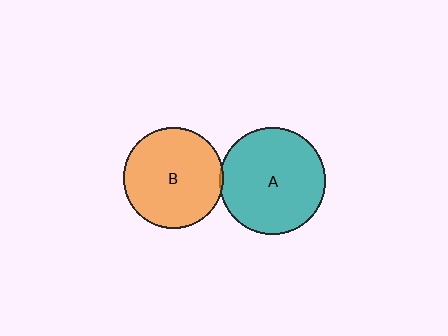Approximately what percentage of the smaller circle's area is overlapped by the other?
Approximately 5%.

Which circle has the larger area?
Circle A (teal).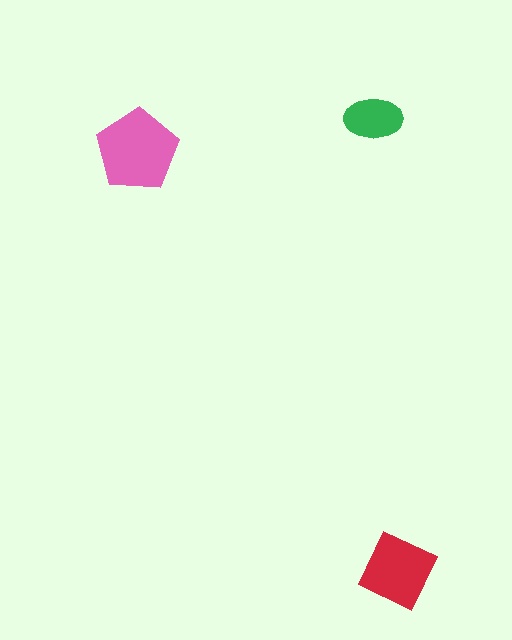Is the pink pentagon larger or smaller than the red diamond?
Larger.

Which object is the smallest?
The green ellipse.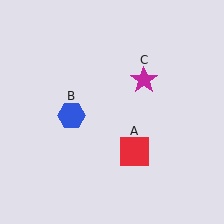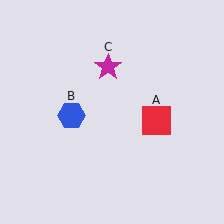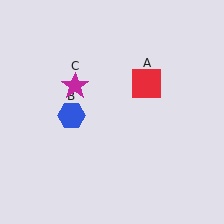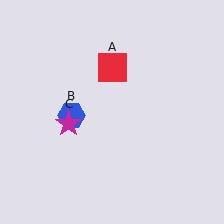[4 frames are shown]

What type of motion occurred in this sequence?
The red square (object A), magenta star (object C) rotated counterclockwise around the center of the scene.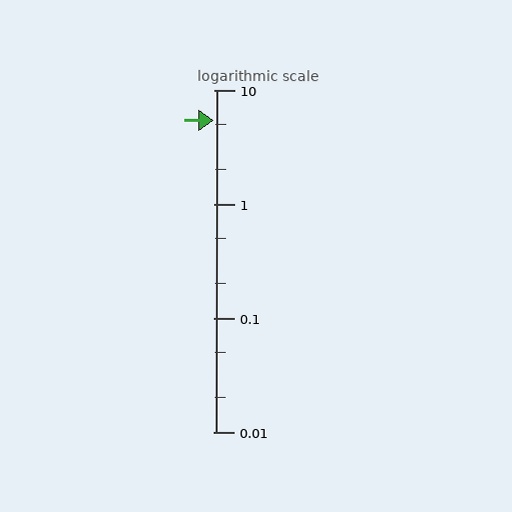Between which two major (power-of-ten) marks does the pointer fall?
The pointer is between 1 and 10.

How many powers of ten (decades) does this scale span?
The scale spans 3 decades, from 0.01 to 10.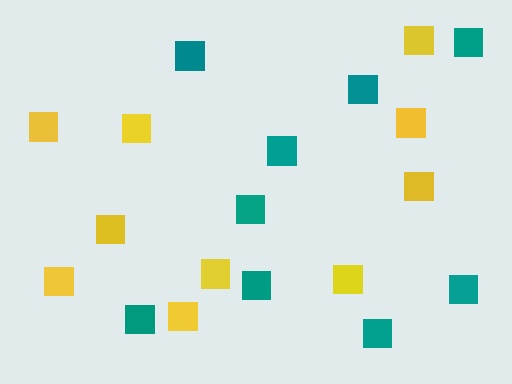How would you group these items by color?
There are 2 groups: one group of teal squares (9) and one group of yellow squares (10).